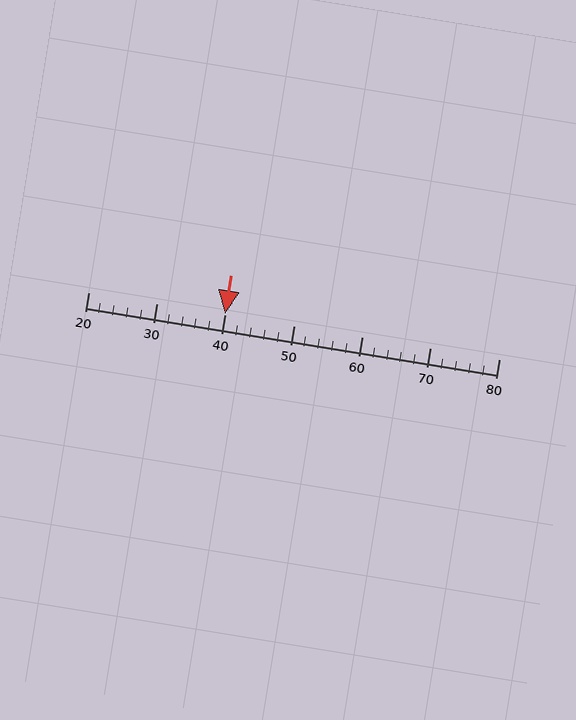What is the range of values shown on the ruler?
The ruler shows values from 20 to 80.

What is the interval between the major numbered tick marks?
The major tick marks are spaced 10 units apart.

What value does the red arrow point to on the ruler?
The red arrow points to approximately 40.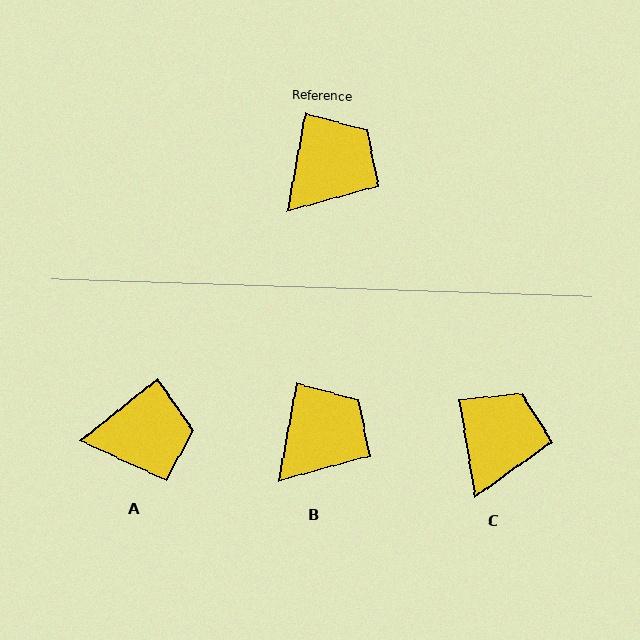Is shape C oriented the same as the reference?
No, it is off by about 20 degrees.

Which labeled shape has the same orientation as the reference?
B.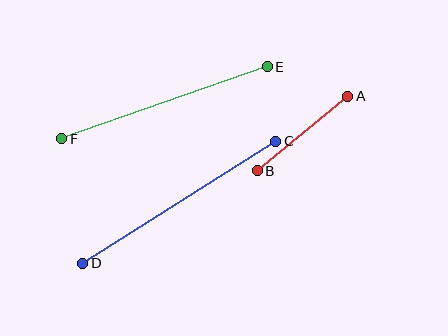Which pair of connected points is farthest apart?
Points C and D are farthest apart.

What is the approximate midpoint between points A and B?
The midpoint is at approximately (302, 133) pixels.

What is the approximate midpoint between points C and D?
The midpoint is at approximately (179, 202) pixels.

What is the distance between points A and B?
The distance is approximately 118 pixels.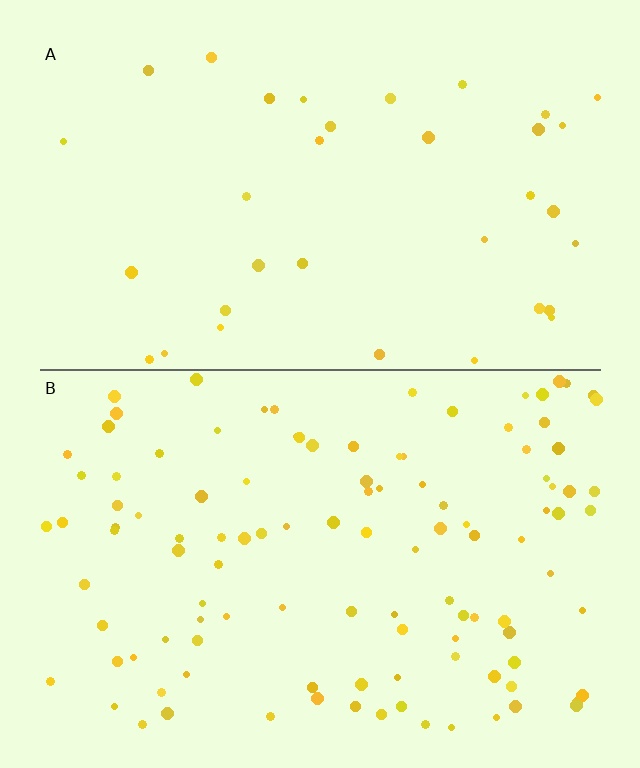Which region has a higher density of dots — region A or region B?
B (the bottom).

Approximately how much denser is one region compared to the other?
Approximately 3.3× — region B over region A.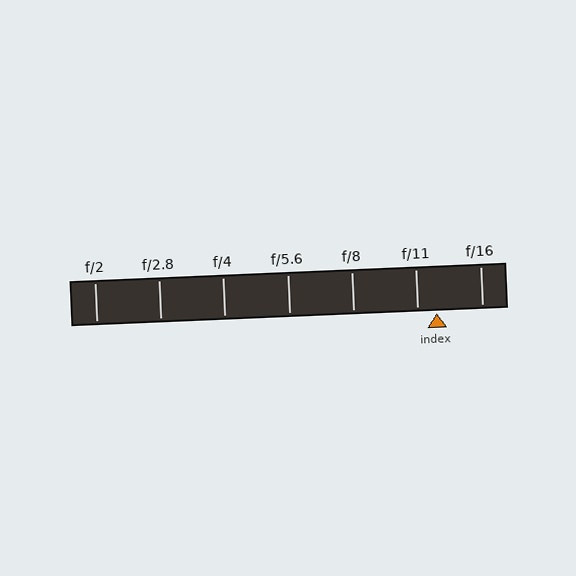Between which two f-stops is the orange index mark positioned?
The index mark is between f/11 and f/16.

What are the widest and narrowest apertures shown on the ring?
The widest aperture shown is f/2 and the narrowest is f/16.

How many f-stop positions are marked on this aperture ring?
There are 7 f-stop positions marked.